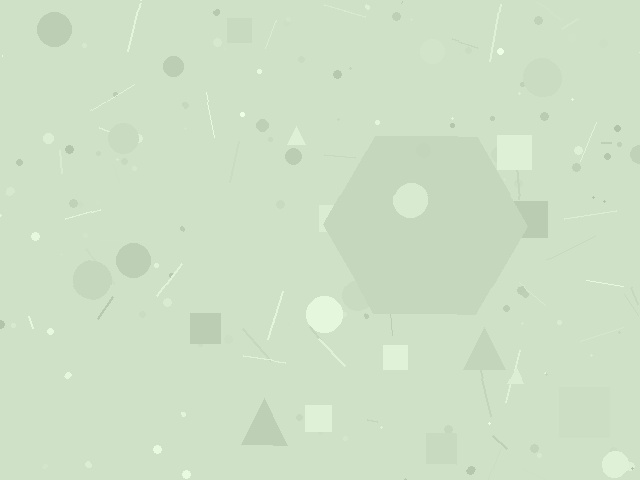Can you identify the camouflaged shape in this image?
The camouflaged shape is a hexagon.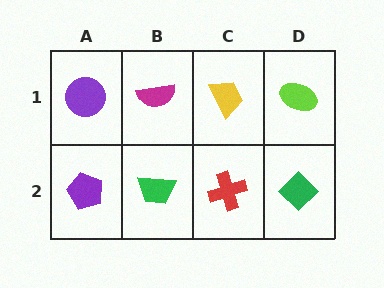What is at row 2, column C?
A red cross.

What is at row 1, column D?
A lime ellipse.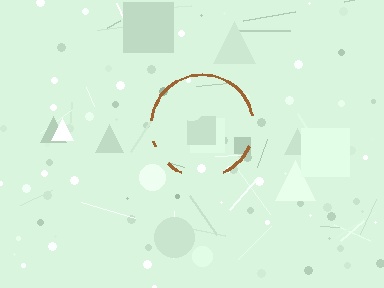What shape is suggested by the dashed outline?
The dashed outline suggests a circle.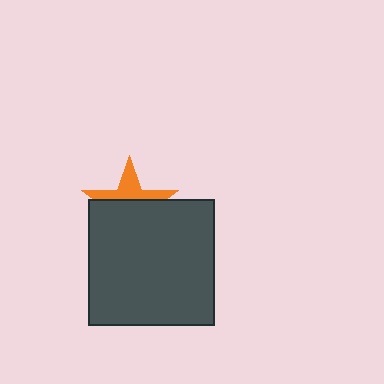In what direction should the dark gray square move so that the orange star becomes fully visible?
The dark gray square should move down. That is the shortest direction to clear the overlap and leave the orange star fully visible.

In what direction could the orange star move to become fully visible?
The orange star could move up. That would shift it out from behind the dark gray square entirely.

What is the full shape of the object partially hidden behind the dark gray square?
The partially hidden object is an orange star.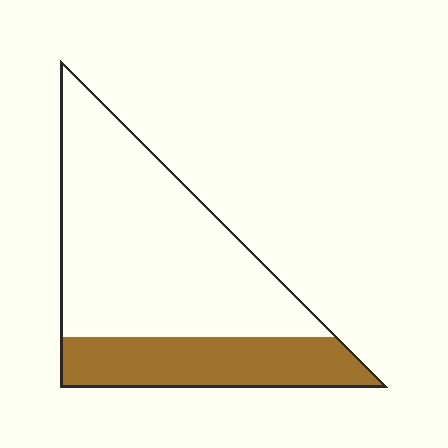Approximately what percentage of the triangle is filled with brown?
Approximately 30%.